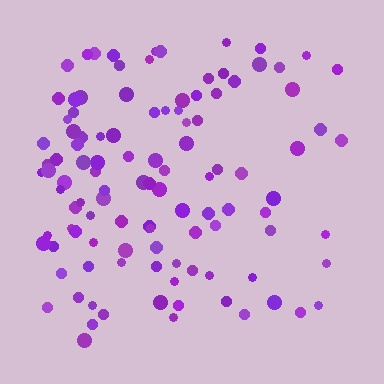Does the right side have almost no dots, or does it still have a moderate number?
Still a moderate number, just noticeably fewer than the left.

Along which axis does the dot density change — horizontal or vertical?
Horizontal.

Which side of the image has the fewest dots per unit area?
The right.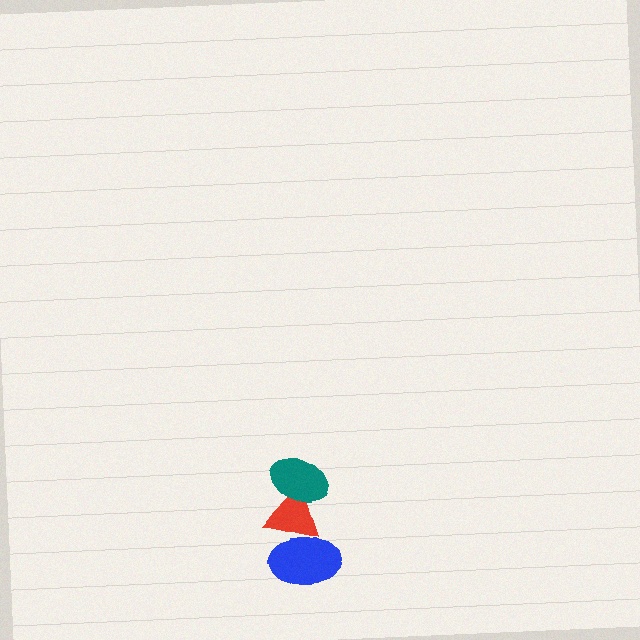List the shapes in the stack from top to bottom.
From top to bottom: the teal ellipse, the red triangle, the blue ellipse.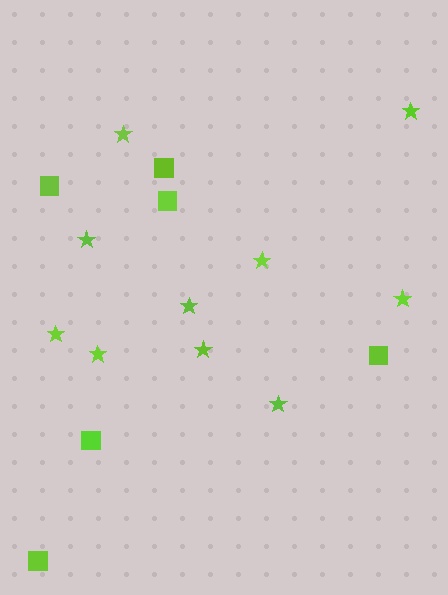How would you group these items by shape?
There are 2 groups: one group of squares (6) and one group of stars (10).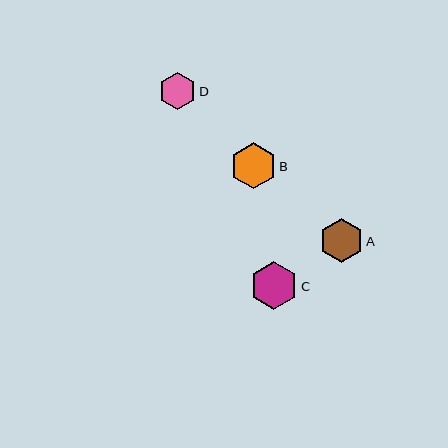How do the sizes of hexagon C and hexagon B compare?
Hexagon C and hexagon B are approximately the same size.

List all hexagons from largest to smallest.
From largest to smallest: C, B, A, D.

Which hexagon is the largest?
Hexagon C is the largest with a size of approximately 48 pixels.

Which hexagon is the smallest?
Hexagon D is the smallest with a size of approximately 37 pixels.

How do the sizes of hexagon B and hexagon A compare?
Hexagon B and hexagon A are approximately the same size.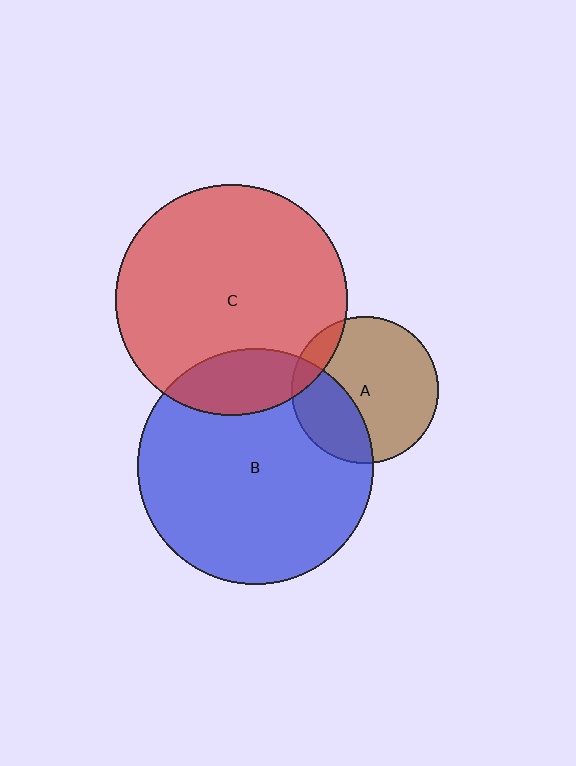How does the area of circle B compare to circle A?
Approximately 2.6 times.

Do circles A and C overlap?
Yes.